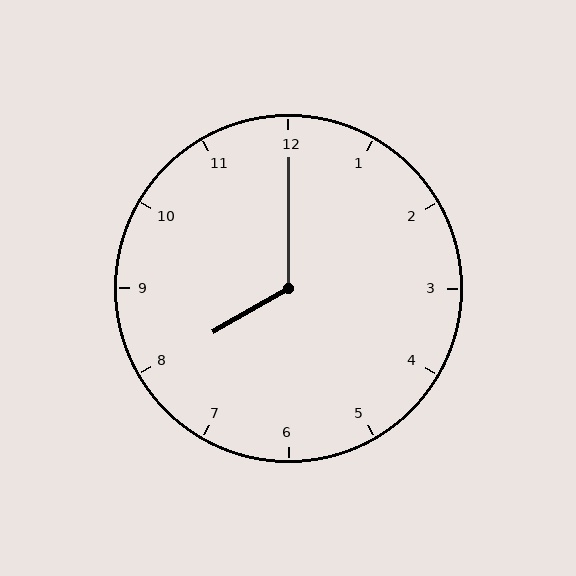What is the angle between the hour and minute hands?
Approximately 120 degrees.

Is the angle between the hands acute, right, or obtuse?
It is obtuse.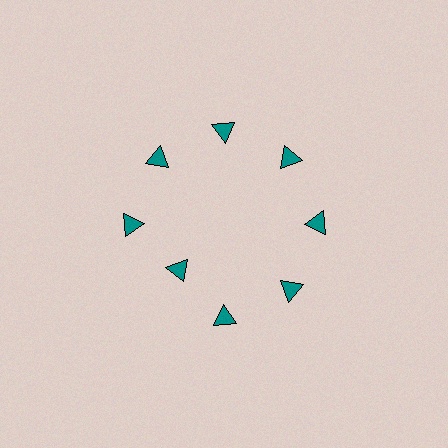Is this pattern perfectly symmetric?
No. The 8 teal triangles are arranged in a ring, but one element near the 8 o'clock position is pulled inward toward the center, breaking the 8-fold rotational symmetry.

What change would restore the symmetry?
The symmetry would be restored by moving it outward, back onto the ring so that all 8 triangles sit at equal angles and equal distance from the center.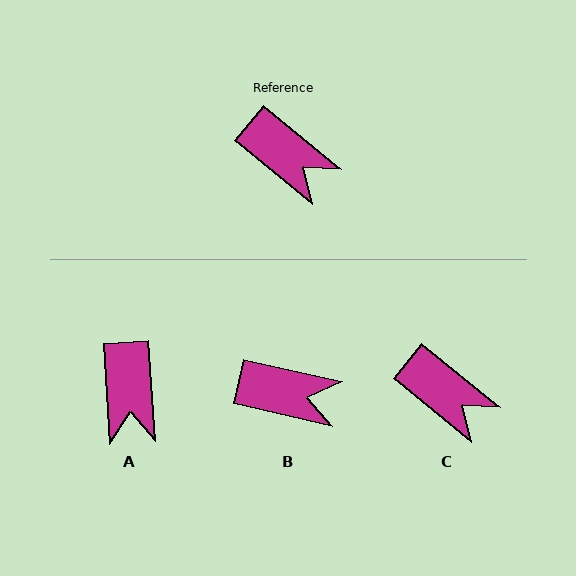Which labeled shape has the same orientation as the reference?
C.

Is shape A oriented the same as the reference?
No, it is off by about 47 degrees.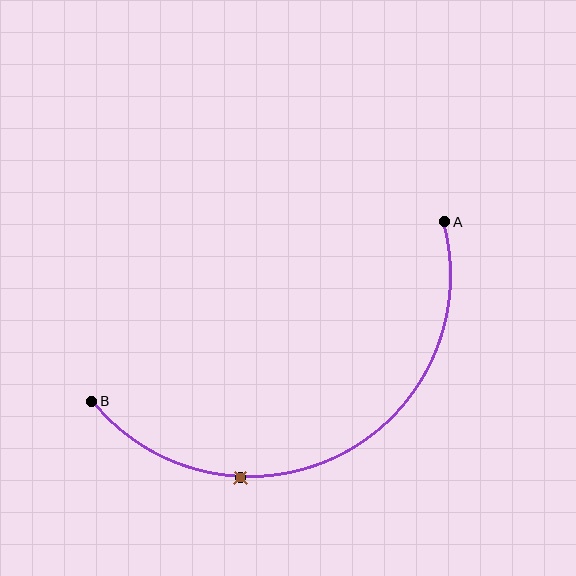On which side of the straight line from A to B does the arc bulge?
The arc bulges below the straight line connecting A and B.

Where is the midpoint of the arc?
The arc midpoint is the point on the curve farthest from the straight line joining A and B. It sits below that line.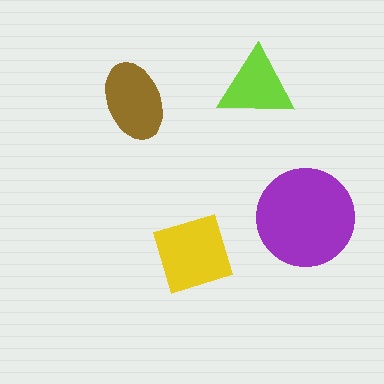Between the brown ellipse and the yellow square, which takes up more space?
The yellow square.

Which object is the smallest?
The lime triangle.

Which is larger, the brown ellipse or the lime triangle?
The brown ellipse.